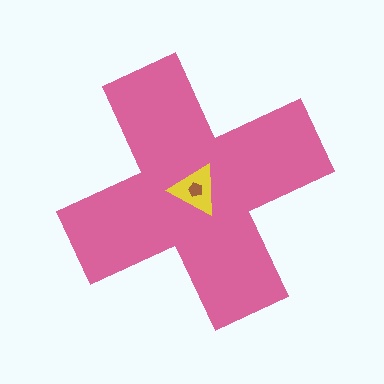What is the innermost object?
The brown pentagon.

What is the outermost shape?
The pink cross.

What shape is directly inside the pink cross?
The yellow triangle.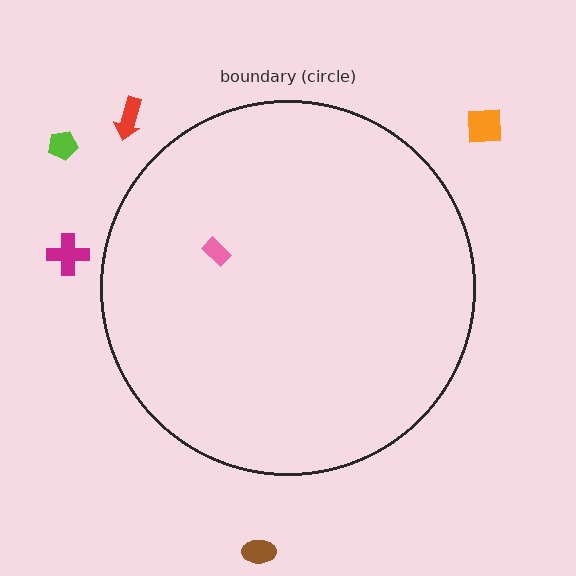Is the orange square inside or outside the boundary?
Outside.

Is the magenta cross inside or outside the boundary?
Outside.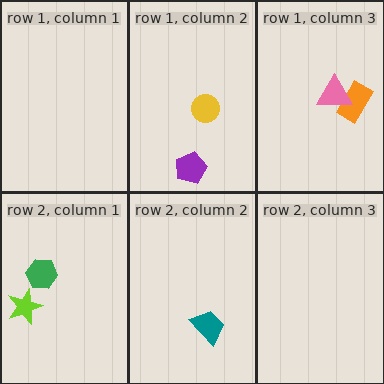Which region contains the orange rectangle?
The row 1, column 3 region.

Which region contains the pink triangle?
The row 1, column 3 region.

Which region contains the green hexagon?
The row 2, column 1 region.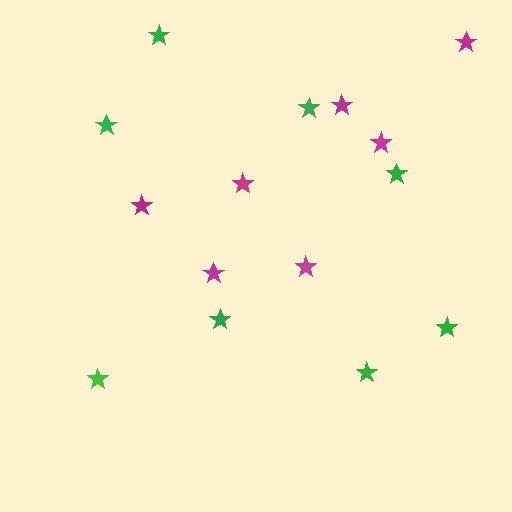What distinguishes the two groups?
There are 2 groups: one group of green stars (8) and one group of magenta stars (7).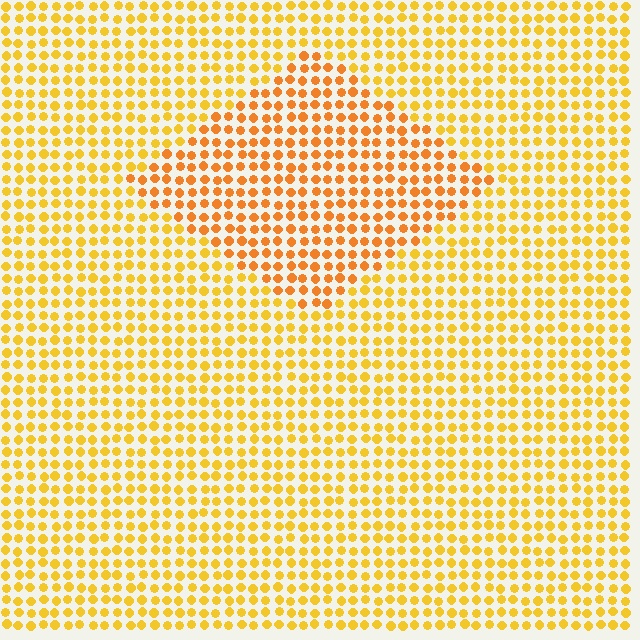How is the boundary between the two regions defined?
The boundary is defined purely by a slight shift in hue (about 21 degrees). Spacing, size, and orientation are identical on both sides.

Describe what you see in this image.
The image is filled with small yellow elements in a uniform arrangement. A diamond-shaped region is visible where the elements are tinted to a slightly different hue, forming a subtle color boundary.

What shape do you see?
I see a diamond.